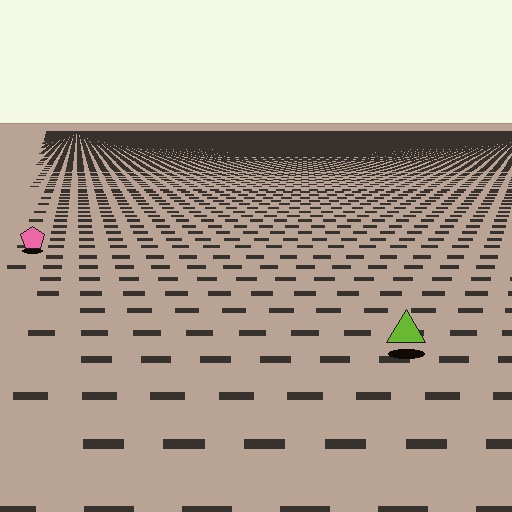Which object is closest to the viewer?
The lime triangle is closest. The texture marks near it are larger and more spread out.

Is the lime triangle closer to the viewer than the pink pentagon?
Yes. The lime triangle is closer — you can tell from the texture gradient: the ground texture is coarser near it.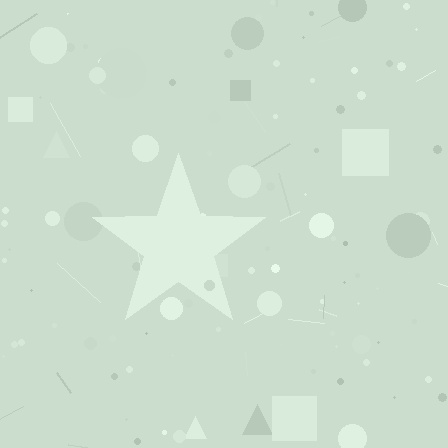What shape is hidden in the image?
A star is hidden in the image.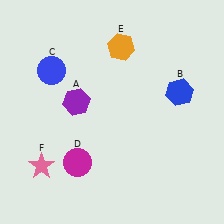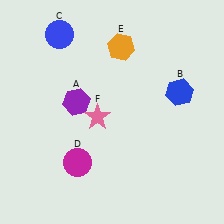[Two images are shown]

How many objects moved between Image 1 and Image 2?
2 objects moved between the two images.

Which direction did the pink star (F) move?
The pink star (F) moved right.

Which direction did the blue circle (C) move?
The blue circle (C) moved up.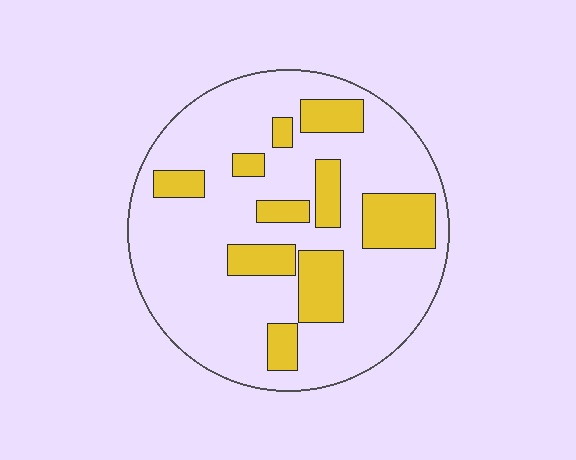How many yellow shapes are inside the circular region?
10.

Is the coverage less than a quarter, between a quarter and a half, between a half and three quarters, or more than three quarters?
Less than a quarter.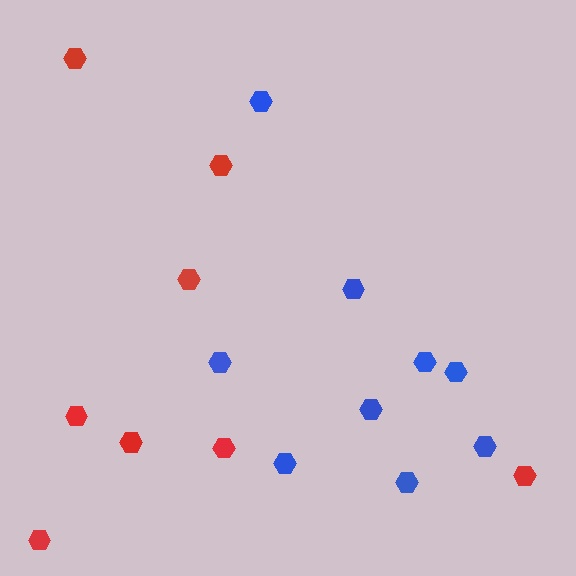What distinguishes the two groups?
There are 2 groups: one group of red hexagons (8) and one group of blue hexagons (9).